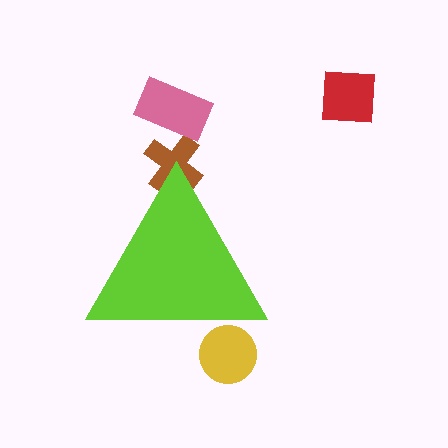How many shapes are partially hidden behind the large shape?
2 shapes are partially hidden.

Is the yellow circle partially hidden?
Yes, the yellow circle is partially hidden behind the lime triangle.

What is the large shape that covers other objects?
A lime triangle.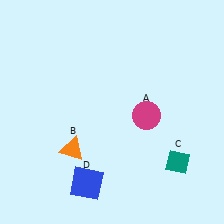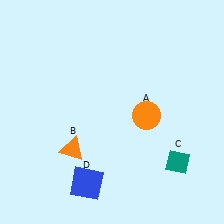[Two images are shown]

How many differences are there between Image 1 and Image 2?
There is 1 difference between the two images.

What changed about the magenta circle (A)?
In Image 1, A is magenta. In Image 2, it changed to orange.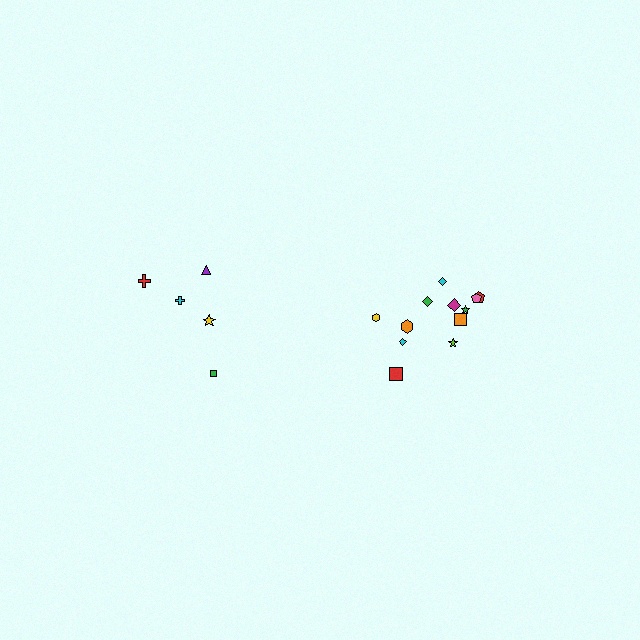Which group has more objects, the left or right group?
The right group.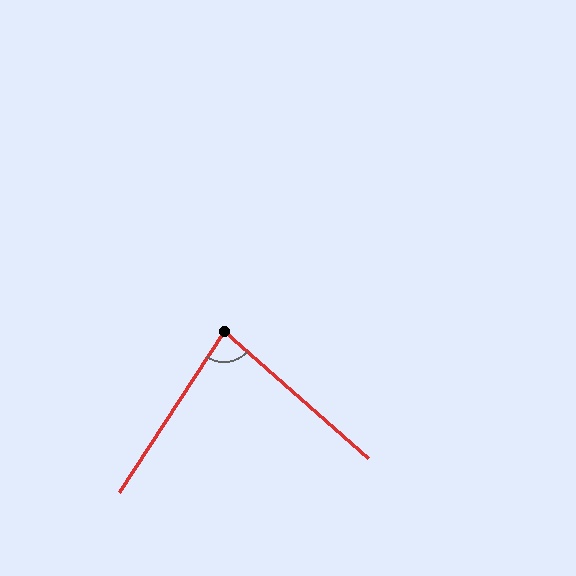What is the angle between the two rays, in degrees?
Approximately 82 degrees.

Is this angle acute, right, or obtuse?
It is acute.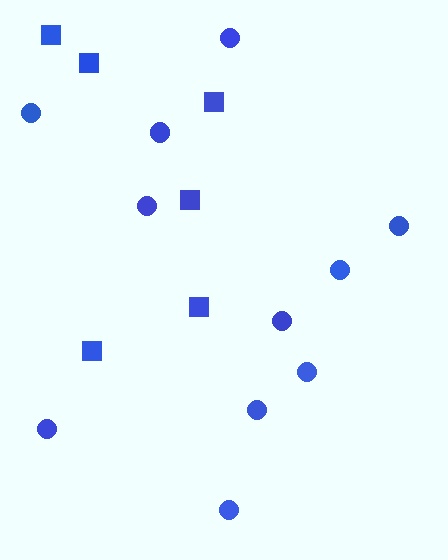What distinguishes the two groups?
There are 2 groups: one group of circles (11) and one group of squares (6).